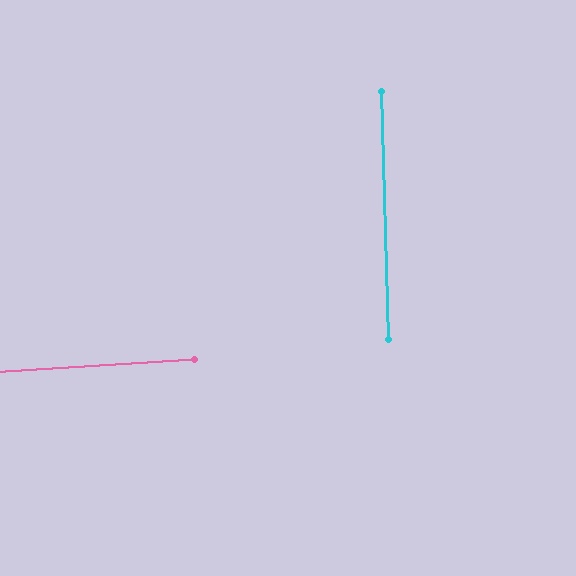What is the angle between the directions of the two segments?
Approximately 88 degrees.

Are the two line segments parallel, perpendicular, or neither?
Perpendicular — they meet at approximately 88°.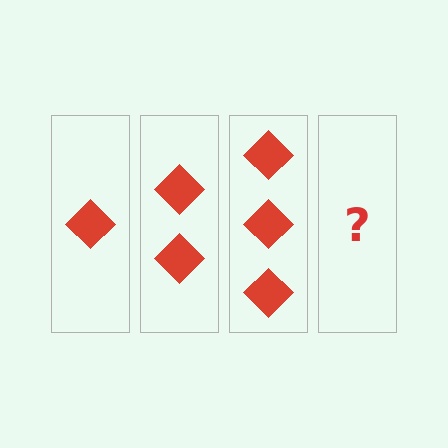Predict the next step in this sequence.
The next step is 4 diamonds.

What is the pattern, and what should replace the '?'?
The pattern is that each step adds one more diamond. The '?' should be 4 diamonds.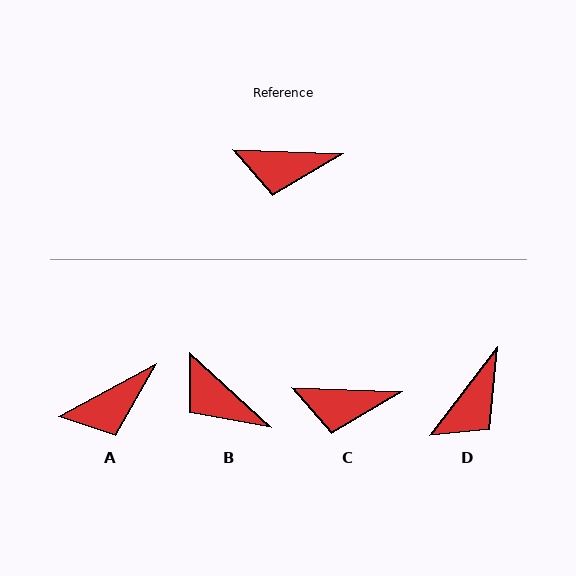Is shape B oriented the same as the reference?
No, it is off by about 41 degrees.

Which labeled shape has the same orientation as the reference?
C.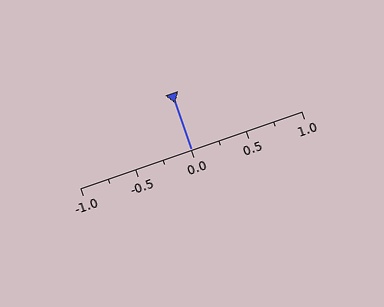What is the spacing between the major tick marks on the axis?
The major ticks are spaced 0.5 apart.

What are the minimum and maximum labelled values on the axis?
The axis runs from -1.0 to 1.0.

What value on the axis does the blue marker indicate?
The marker indicates approximately 0.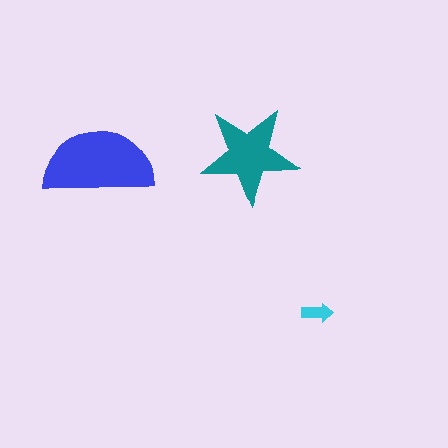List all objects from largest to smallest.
The blue semicircle, the teal star, the cyan arrow.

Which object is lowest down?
The cyan arrow is bottommost.